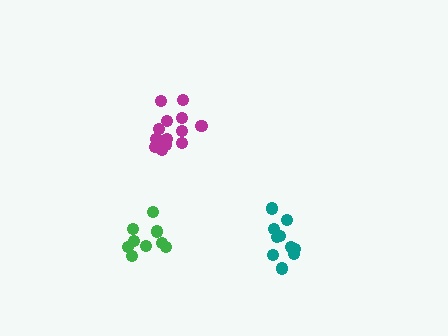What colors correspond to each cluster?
The clusters are colored: green, teal, magenta.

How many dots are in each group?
Group 1: 9 dots, Group 2: 10 dots, Group 3: 13 dots (32 total).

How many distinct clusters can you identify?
There are 3 distinct clusters.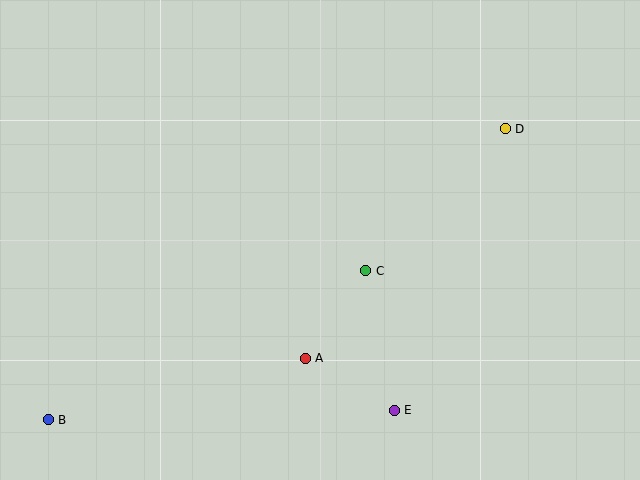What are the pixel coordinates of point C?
Point C is at (366, 271).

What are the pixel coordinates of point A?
Point A is at (305, 358).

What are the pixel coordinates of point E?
Point E is at (394, 410).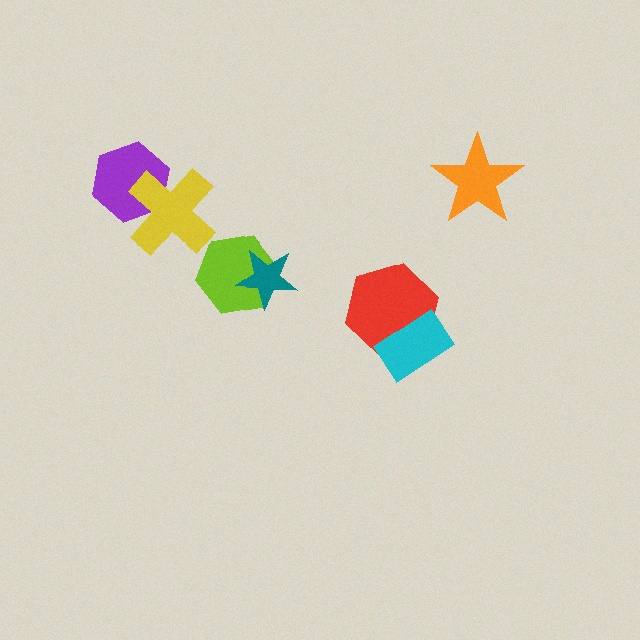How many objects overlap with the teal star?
1 object overlaps with the teal star.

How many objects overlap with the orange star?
0 objects overlap with the orange star.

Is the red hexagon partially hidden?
Yes, it is partially covered by another shape.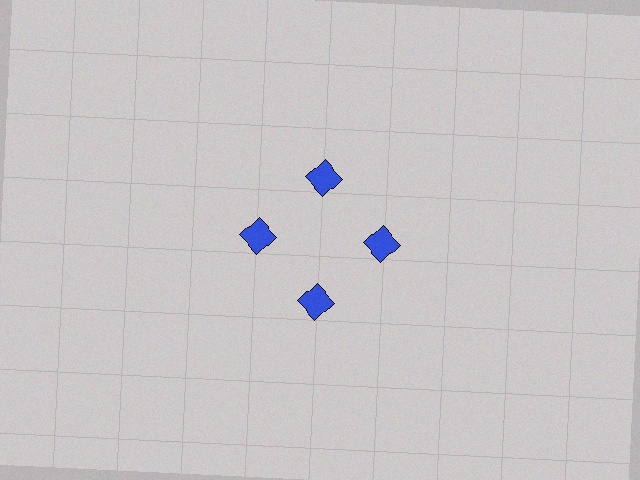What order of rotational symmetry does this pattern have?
This pattern has 4-fold rotational symmetry.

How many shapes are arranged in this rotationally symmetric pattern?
There are 4 shapes, arranged in 4 groups of 1.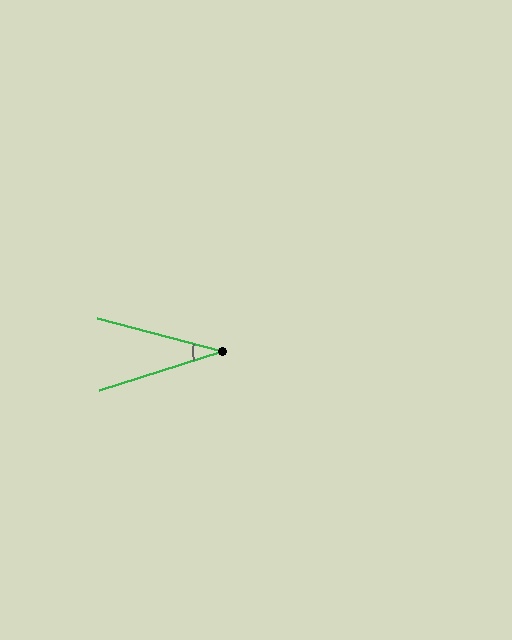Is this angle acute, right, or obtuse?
It is acute.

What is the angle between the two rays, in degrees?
Approximately 32 degrees.